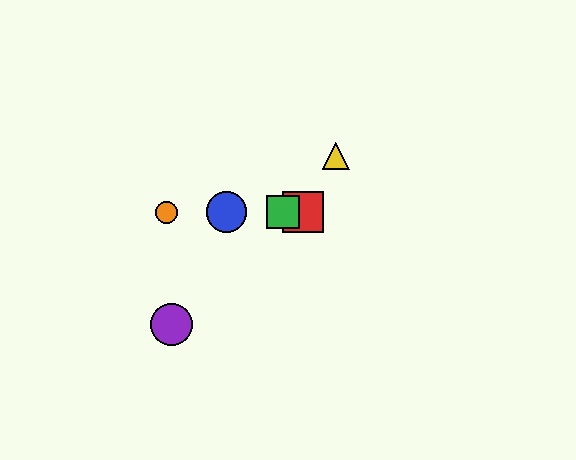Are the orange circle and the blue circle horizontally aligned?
Yes, both are at y≈212.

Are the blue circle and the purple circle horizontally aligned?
No, the blue circle is at y≈212 and the purple circle is at y≈325.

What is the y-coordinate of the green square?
The green square is at y≈212.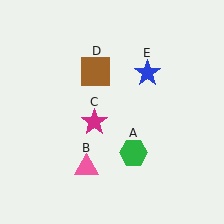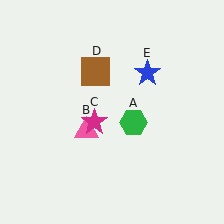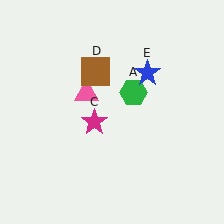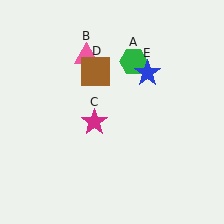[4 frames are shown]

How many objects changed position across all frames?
2 objects changed position: green hexagon (object A), pink triangle (object B).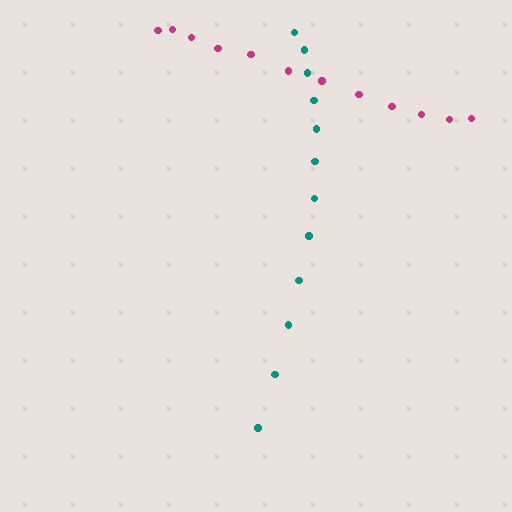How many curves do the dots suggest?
There are 2 distinct paths.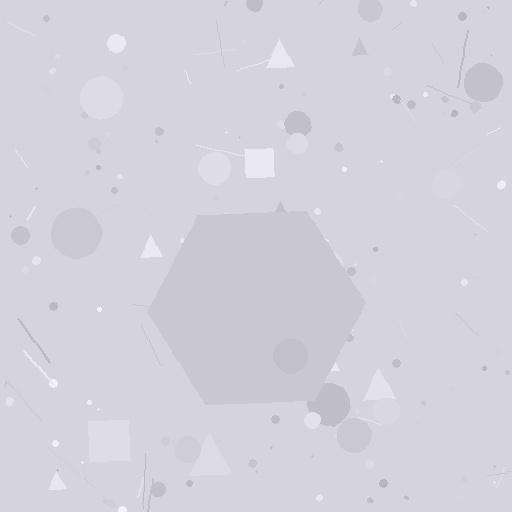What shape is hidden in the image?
A hexagon is hidden in the image.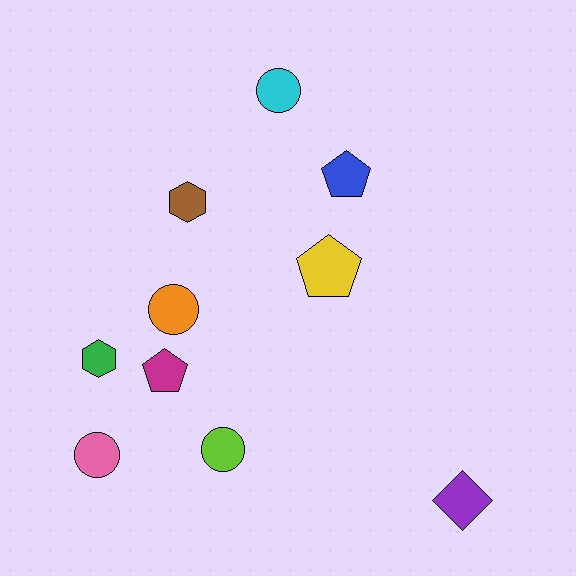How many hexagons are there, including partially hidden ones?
There are 2 hexagons.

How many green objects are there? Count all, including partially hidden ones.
There is 1 green object.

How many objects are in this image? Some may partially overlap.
There are 10 objects.